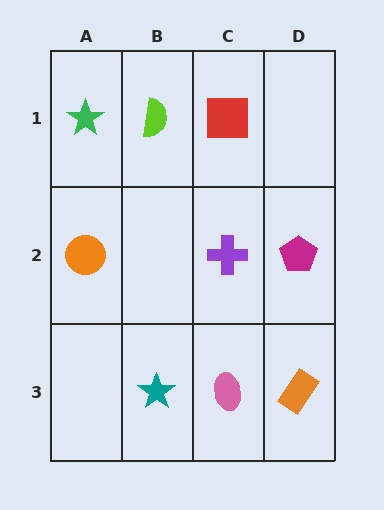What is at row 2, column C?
A purple cross.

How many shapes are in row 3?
3 shapes.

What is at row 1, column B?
A lime semicircle.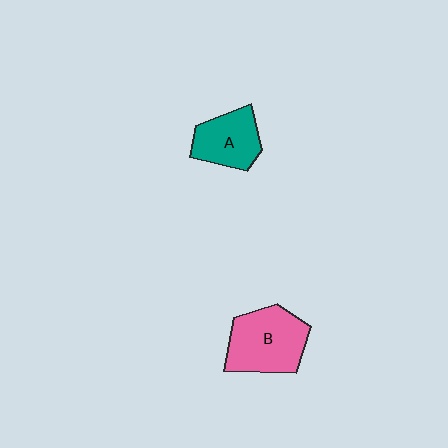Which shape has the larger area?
Shape B (pink).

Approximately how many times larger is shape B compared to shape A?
Approximately 1.4 times.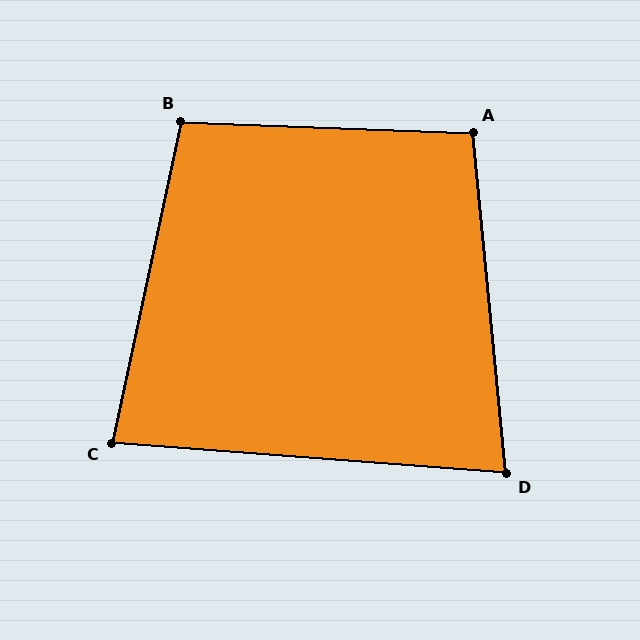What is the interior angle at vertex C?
Approximately 82 degrees (acute).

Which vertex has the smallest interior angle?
D, at approximately 80 degrees.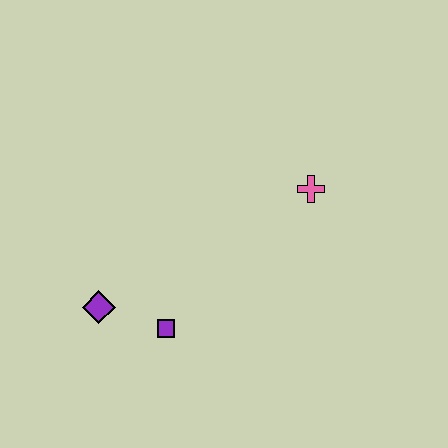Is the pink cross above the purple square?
Yes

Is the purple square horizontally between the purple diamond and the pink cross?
Yes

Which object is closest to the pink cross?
The purple square is closest to the pink cross.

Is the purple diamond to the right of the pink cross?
No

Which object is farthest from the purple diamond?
The pink cross is farthest from the purple diamond.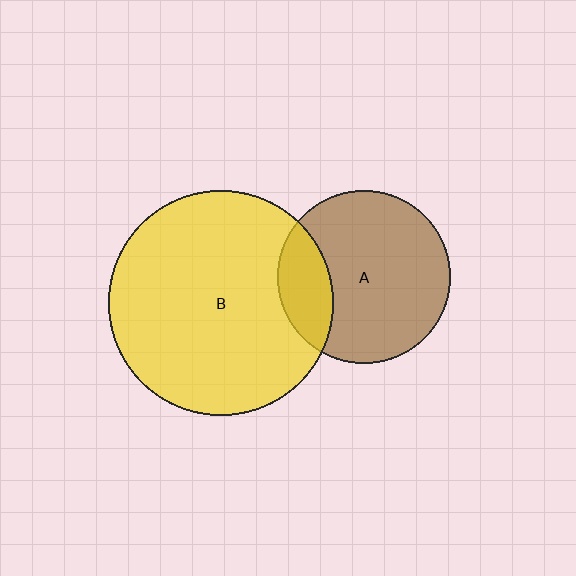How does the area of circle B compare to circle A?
Approximately 1.7 times.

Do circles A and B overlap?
Yes.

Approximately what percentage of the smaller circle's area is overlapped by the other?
Approximately 20%.